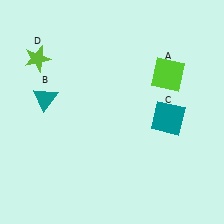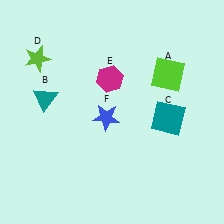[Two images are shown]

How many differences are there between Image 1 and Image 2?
There are 2 differences between the two images.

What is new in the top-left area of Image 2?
A magenta hexagon (E) was added in the top-left area of Image 2.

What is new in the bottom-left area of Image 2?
A blue star (F) was added in the bottom-left area of Image 2.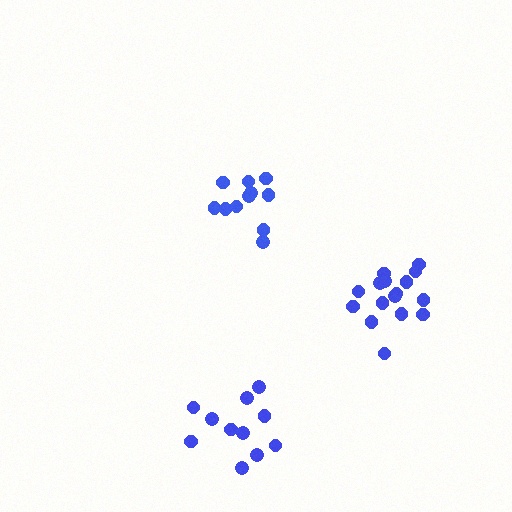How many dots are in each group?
Group 1: 16 dots, Group 2: 11 dots, Group 3: 11 dots (38 total).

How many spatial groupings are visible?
There are 3 spatial groupings.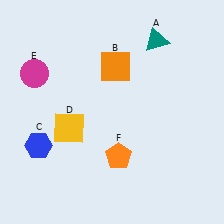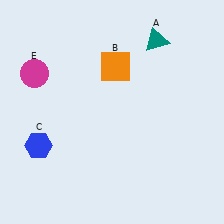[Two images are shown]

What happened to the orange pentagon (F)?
The orange pentagon (F) was removed in Image 2. It was in the bottom-right area of Image 1.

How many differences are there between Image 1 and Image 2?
There are 2 differences between the two images.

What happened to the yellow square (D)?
The yellow square (D) was removed in Image 2. It was in the bottom-left area of Image 1.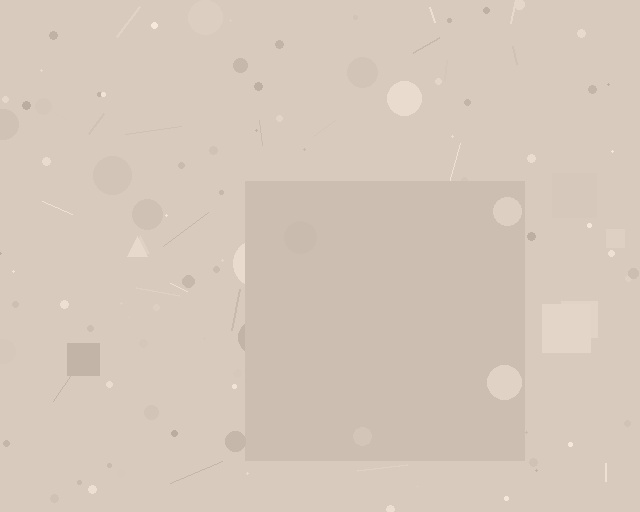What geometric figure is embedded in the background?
A square is embedded in the background.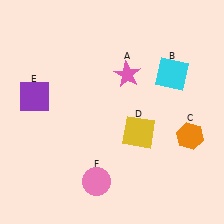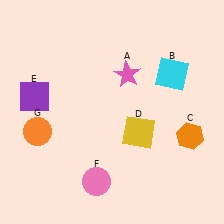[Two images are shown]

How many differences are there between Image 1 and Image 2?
There is 1 difference between the two images.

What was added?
An orange circle (G) was added in Image 2.